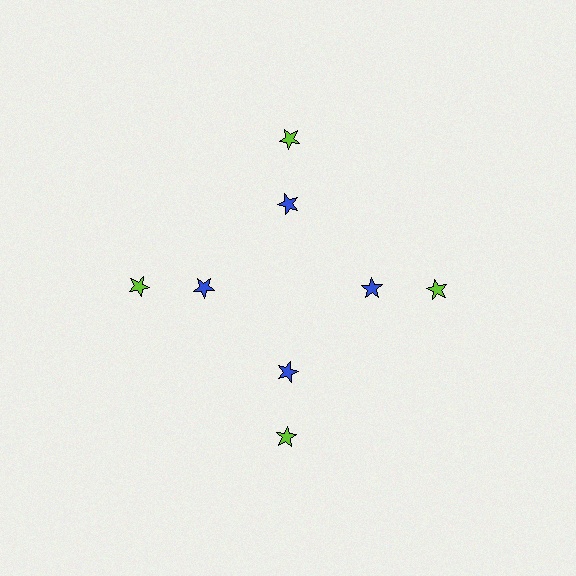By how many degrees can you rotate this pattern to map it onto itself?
The pattern maps onto itself every 90 degrees of rotation.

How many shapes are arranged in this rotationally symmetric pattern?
There are 8 shapes, arranged in 4 groups of 2.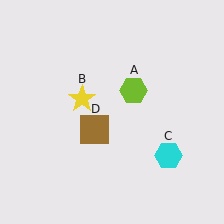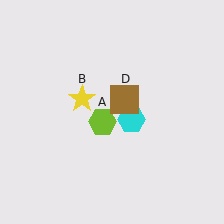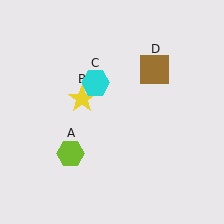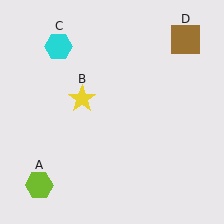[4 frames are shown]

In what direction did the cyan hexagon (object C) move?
The cyan hexagon (object C) moved up and to the left.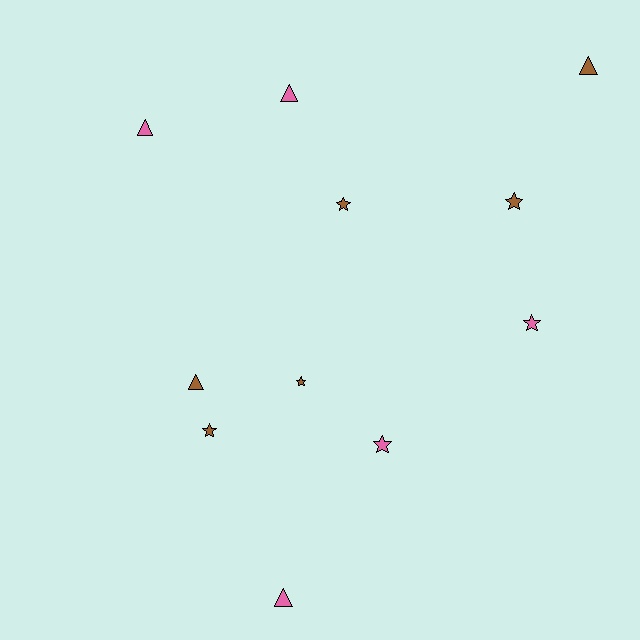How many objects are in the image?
There are 11 objects.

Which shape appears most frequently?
Star, with 6 objects.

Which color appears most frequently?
Brown, with 6 objects.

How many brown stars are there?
There are 4 brown stars.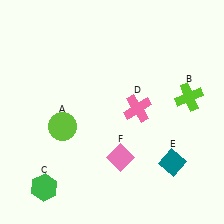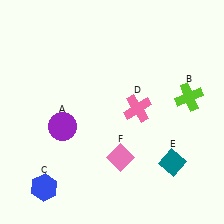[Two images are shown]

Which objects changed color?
A changed from lime to purple. C changed from green to blue.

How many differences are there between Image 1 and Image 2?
There are 2 differences between the two images.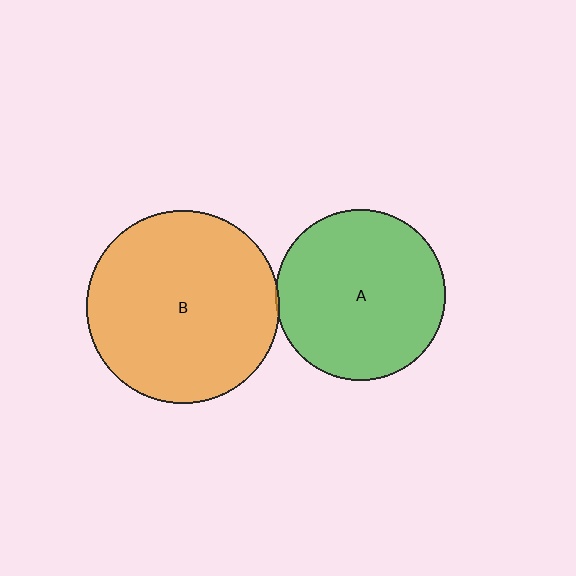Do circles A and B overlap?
Yes.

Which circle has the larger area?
Circle B (orange).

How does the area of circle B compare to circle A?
Approximately 1.3 times.